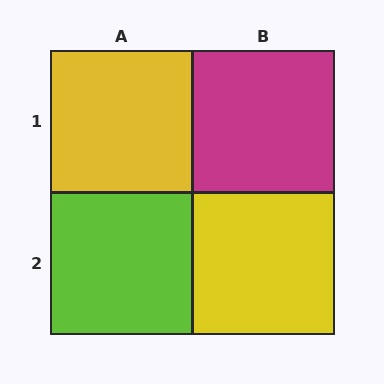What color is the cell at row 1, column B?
Magenta.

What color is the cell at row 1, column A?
Yellow.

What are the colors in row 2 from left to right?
Lime, yellow.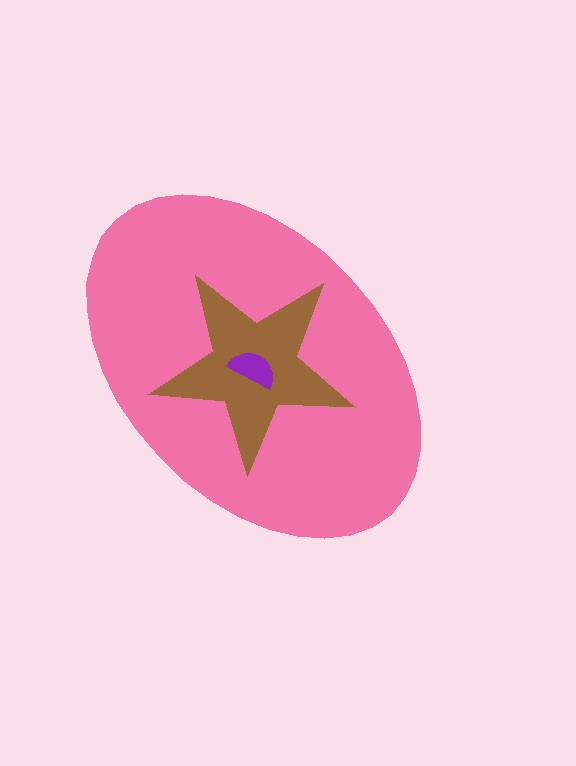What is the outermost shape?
The pink ellipse.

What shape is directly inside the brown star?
The purple semicircle.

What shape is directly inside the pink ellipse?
The brown star.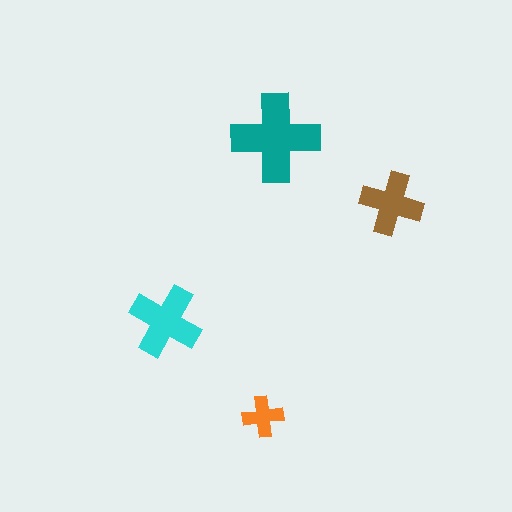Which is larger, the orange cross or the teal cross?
The teal one.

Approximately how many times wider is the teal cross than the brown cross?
About 1.5 times wider.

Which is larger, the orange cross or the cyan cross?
The cyan one.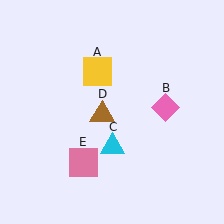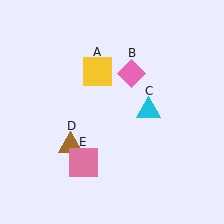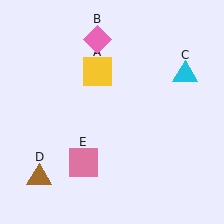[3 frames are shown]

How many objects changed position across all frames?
3 objects changed position: pink diamond (object B), cyan triangle (object C), brown triangle (object D).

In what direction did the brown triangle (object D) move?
The brown triangle (object D) moved down and to the left.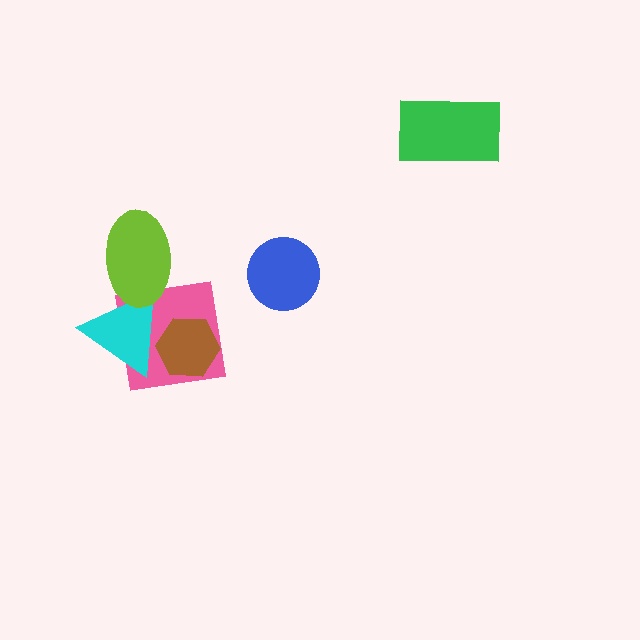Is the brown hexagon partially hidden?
Yes, it is partially covered by another shape.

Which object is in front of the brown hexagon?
The cyan triangle is in front of the brown hexagon.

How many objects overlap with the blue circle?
0 objects overlap with the blue circle.